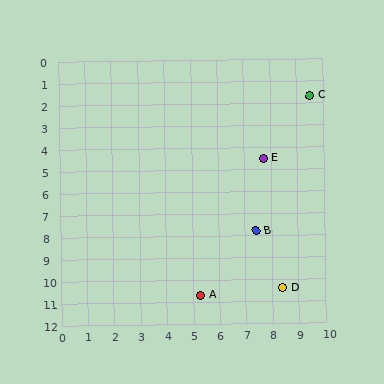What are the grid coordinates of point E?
Point E is at approximately (7.7, 4.5).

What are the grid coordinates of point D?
Point D is at approximately (8.4, 10.4).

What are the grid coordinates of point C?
Point C is at approximately (9.5, 1.7).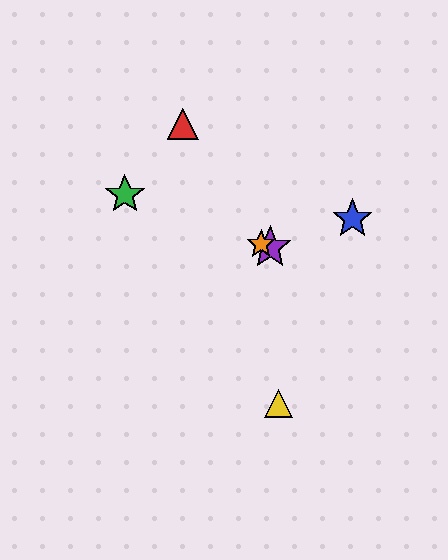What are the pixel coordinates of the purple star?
The purple star is at (270, 248).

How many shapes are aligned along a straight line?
3 shapes (the green star, the purple star, the orange star) are aligned along a straight line.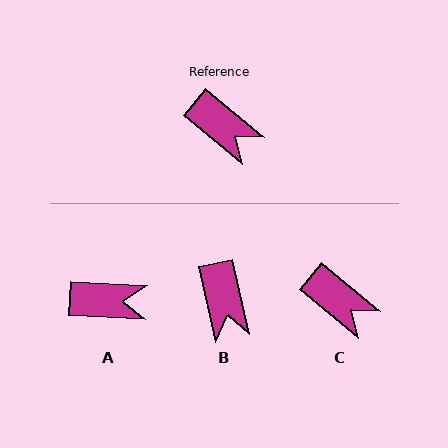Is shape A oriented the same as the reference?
No, it is off by about 36 degrees.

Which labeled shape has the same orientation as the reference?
C.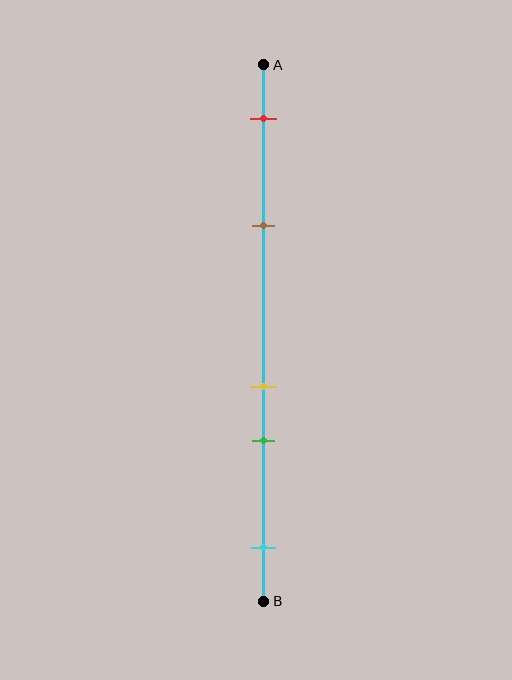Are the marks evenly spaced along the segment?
No, the marks are not evenly spaced.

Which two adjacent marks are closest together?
The yellow and green marks are the closest adjacent pair.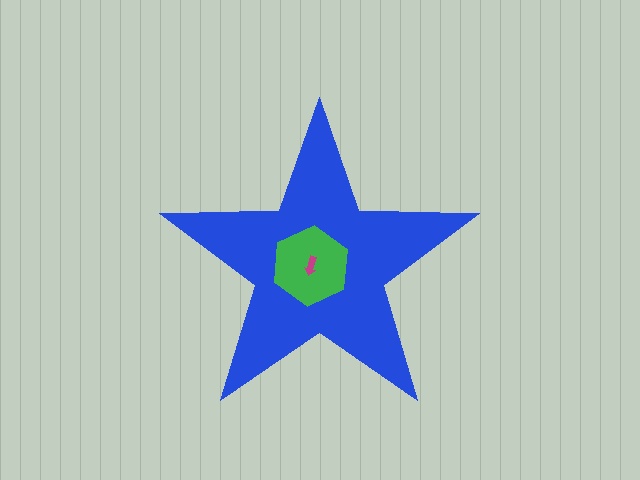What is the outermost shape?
The blue star.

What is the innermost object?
The magenta arrow.